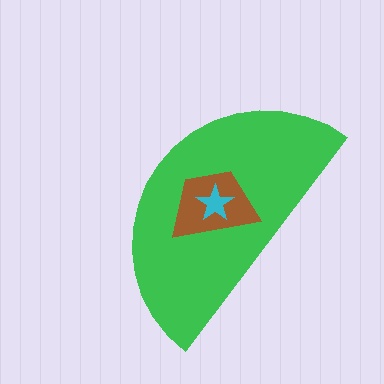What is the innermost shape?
The cyan star.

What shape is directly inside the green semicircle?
The brown trapezoid.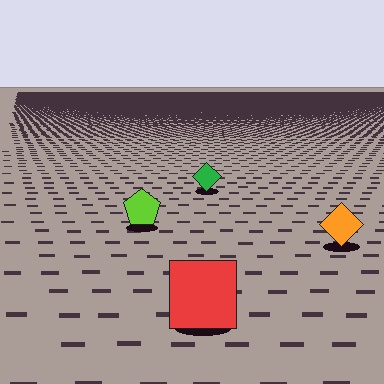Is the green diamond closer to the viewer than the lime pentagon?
No. The lime pentagon is closer — you can tell from the texture gradient: the ground texture is coarser near it.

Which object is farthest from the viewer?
The green diamond is farthest from the viewer. It appears smaller and the ground texture around it is denser.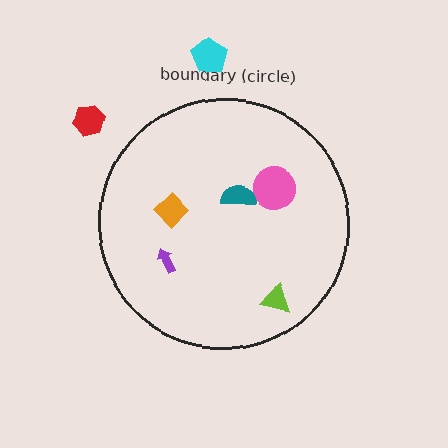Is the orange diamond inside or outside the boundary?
Inside.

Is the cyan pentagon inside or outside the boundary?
Outside.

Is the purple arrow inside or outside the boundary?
Inside.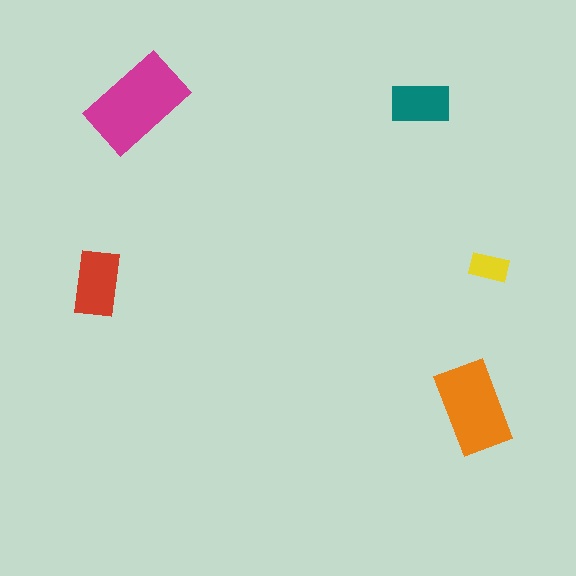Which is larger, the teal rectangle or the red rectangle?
The red one.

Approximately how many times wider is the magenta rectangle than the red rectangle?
About 1.5 times wider.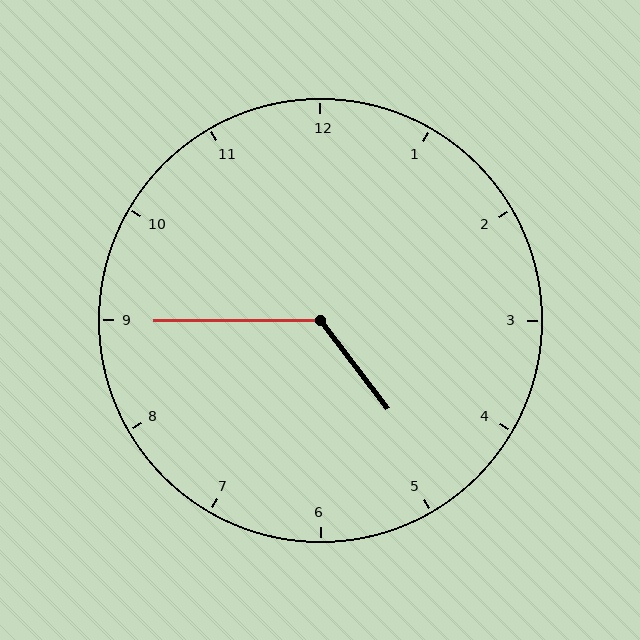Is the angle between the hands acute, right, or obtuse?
It is obtuse.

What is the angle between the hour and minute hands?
Approximately 128 degrees.